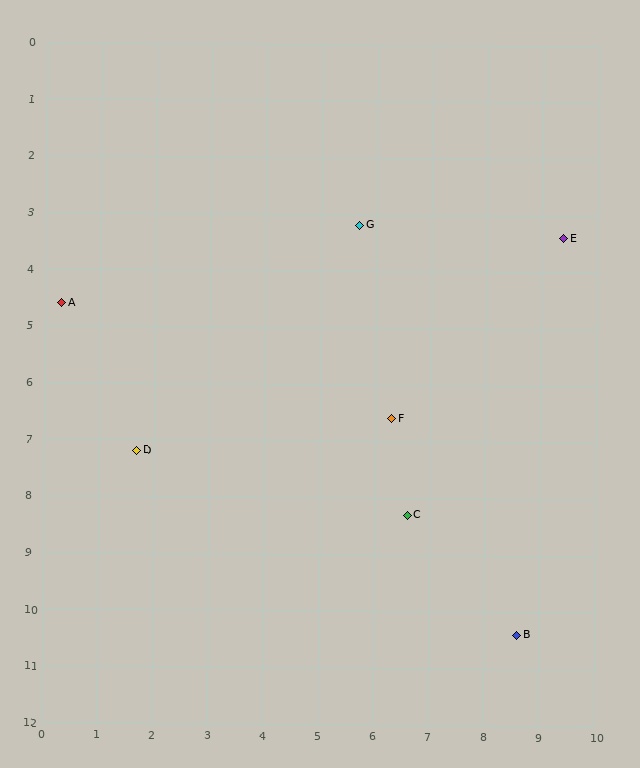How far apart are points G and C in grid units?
Points G and C are about 5.2 grid units apart.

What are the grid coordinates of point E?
Point E is at approximately (9.4, 3.4).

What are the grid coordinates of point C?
Point C is at approximately (6.6, 8.3).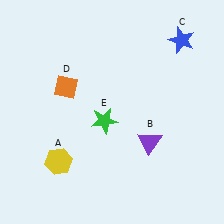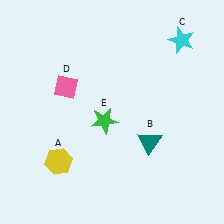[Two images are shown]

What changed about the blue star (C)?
In Image 1, C is blue. In Image 2, it changed to cyan.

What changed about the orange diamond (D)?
In Image 1, D is orange. In Image 2, it changed to pink.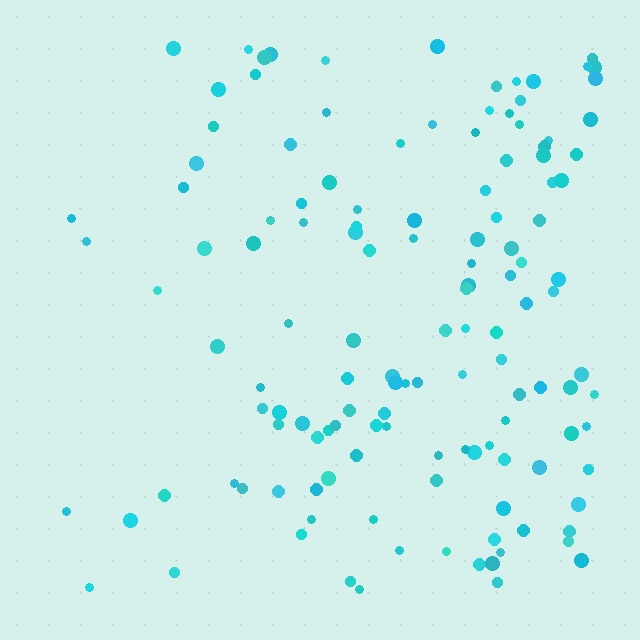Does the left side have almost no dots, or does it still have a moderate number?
Still a moderate number, just noticeably fewer than the right.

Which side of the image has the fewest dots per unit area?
The left.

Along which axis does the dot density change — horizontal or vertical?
Horizontal.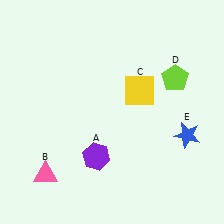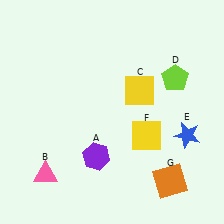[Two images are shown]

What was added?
A yellow square (F), an orange square (G) were added in Image 2.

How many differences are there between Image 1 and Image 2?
There are 2 differences between the two images.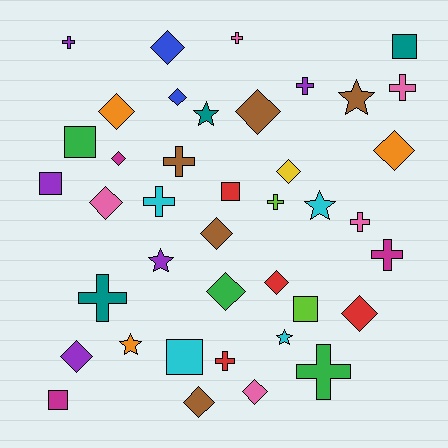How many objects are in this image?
There are 40 objects.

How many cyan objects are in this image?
There are 4 cyan objects.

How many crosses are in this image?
There are 12 crosses.